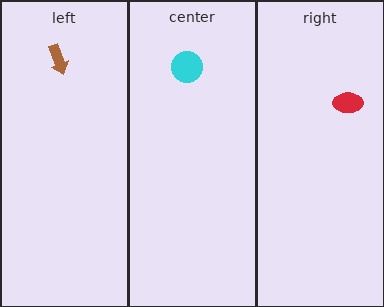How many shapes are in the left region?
1.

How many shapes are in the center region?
1.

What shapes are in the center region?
The cyan circle.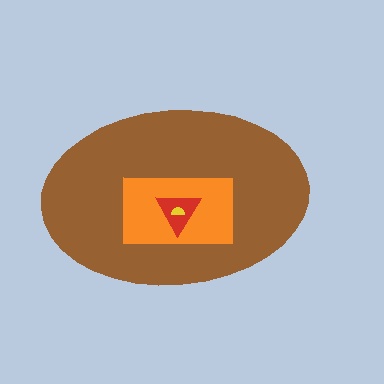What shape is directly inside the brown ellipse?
The orange rectangle.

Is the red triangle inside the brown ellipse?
Yes.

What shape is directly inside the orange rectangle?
The red triangle.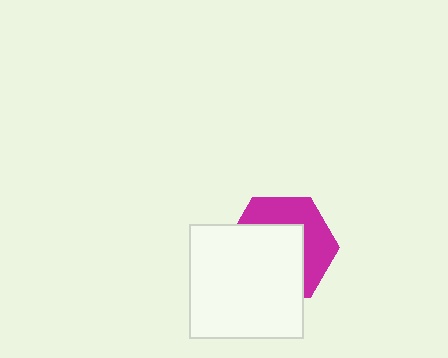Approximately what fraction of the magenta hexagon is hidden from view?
Roughly 58% of the magenta hexagon is hidden behind the white square.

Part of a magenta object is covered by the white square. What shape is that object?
It is a hexagon.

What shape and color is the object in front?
The object in front is a white square.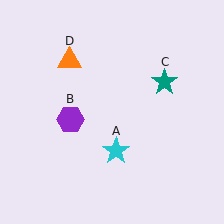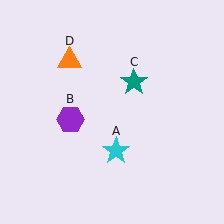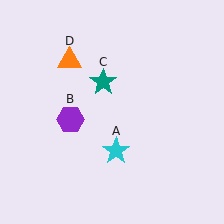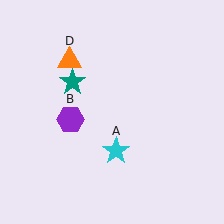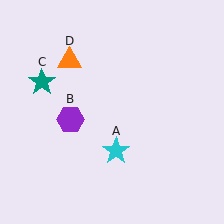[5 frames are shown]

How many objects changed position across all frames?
1 object changed position: teal star (object C).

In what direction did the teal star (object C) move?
The teal star (object C) moved left.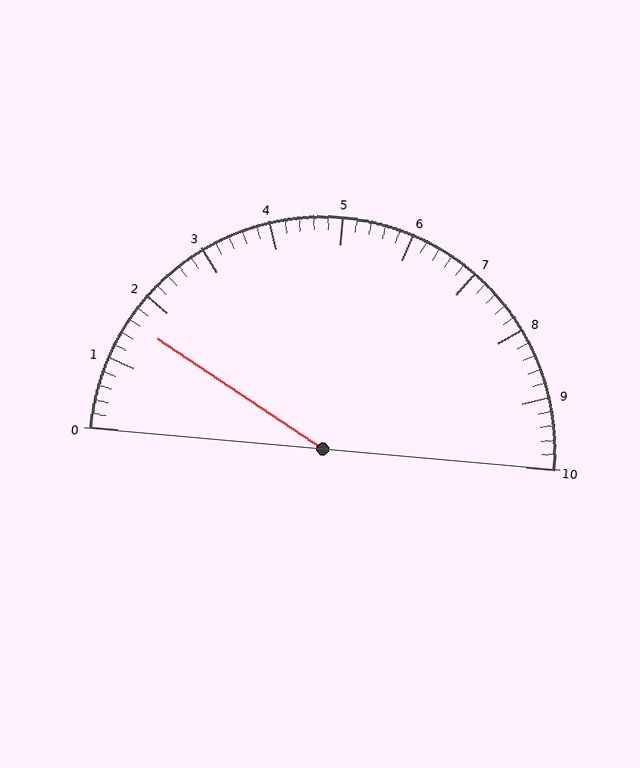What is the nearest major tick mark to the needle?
The nearest major tick mark is 2.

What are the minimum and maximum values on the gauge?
The gauge ranges from 0 to 10.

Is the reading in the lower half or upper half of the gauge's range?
The reading is in the lower half of the range (0 to 10).